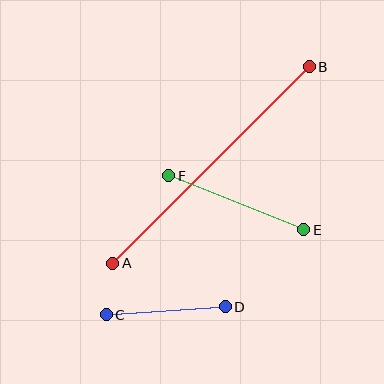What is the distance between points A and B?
The distance is approximately 278 pixels.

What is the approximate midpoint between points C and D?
The midpoint is at approximately (166, 311) pixels.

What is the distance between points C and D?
The distance is approximately 119 pixels.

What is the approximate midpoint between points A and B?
The midpoint is at approximately (211, 165) pixels.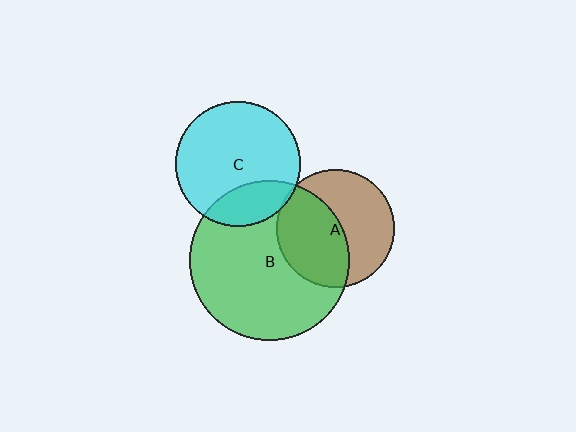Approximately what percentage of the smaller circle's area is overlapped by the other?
Approximately 5%.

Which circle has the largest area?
Circle B (green).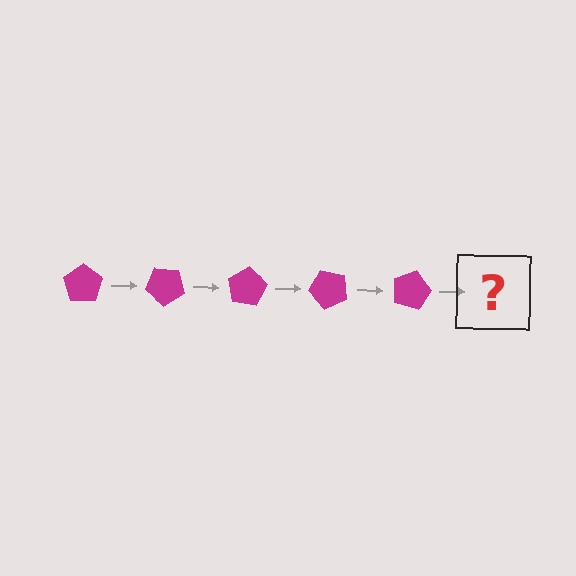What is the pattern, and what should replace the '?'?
The pattern is that the pentagon rotates 40 degrees each step. The '?' should be a magenta pentagon rotated 200 degrees.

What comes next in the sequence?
The next element should be a magenta pentagon rotated 200 degrees.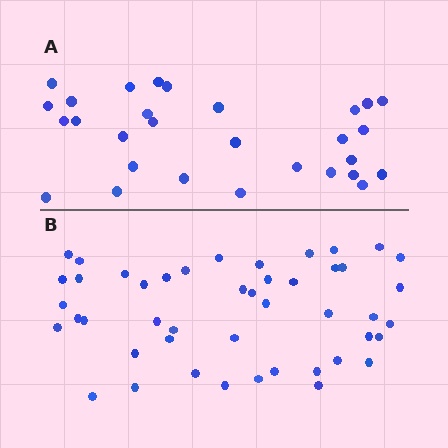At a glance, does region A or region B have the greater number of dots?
Region B (the bottom region) has more dots.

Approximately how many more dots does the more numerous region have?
Region B has approximately 15 more dots than region A.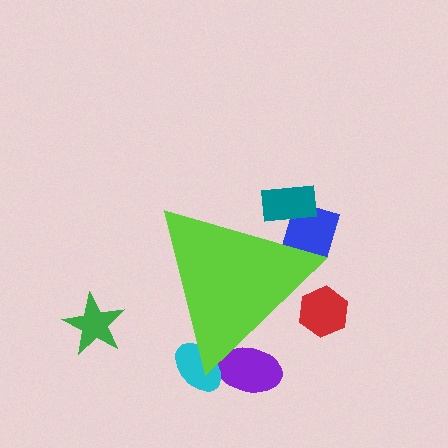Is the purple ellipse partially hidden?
Yes, the purple ellipse is partially hidden behind the lime triangle.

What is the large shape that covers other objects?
A lime triangle.